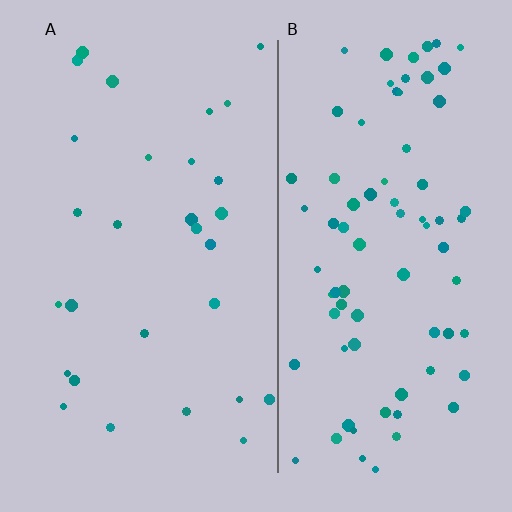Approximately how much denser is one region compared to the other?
Approximately 2.7× — region B over region A.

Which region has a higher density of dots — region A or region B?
B (the right).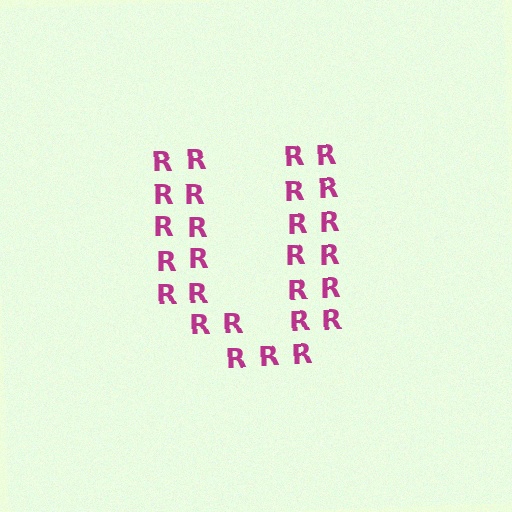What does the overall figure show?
The overall figure shows the letter U.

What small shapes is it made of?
It is made of small letter R's.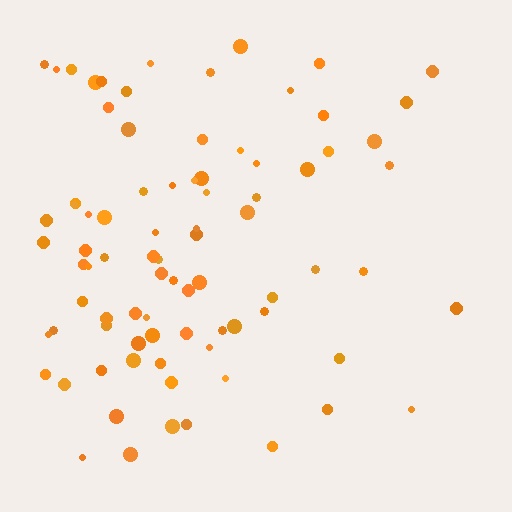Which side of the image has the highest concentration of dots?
The left.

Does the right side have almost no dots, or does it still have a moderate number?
Still a moderate number, just noticeably fewer than the left.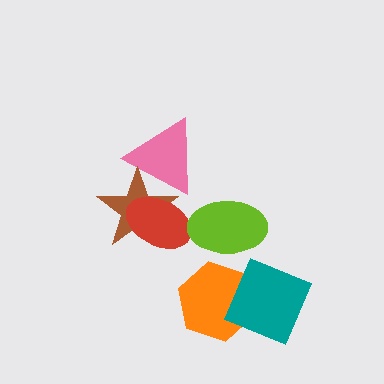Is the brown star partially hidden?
Yes, it is partially covered by another shape.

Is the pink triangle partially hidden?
Yes, it is partially covered by another shape.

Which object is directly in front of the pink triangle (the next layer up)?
The brown star is directly in front of the pink triangle.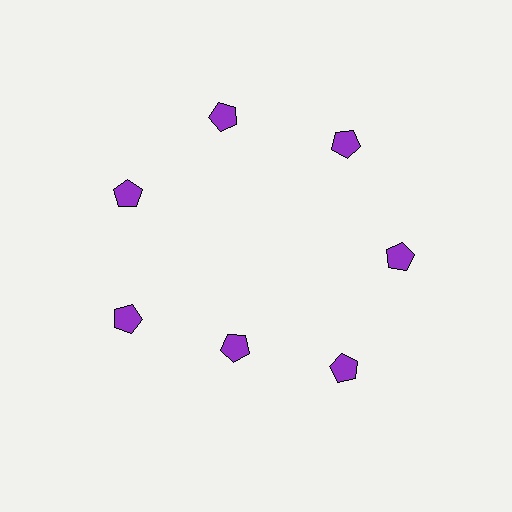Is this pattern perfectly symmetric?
No. The 7 purple pentagons are arranged in a ring, but one element near the 6 o'clock position is pulled inward toward the center, breaking the 7-fold rotational symmetry.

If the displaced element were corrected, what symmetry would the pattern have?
It would have 7-fold rotational symmetry — the pattern would map onto itself every 51 degrees.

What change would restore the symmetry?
The symmetry would be restored by moving it outward, back onto the ring so that all 7 pentagons sit at equal angles and equal distance from the center.